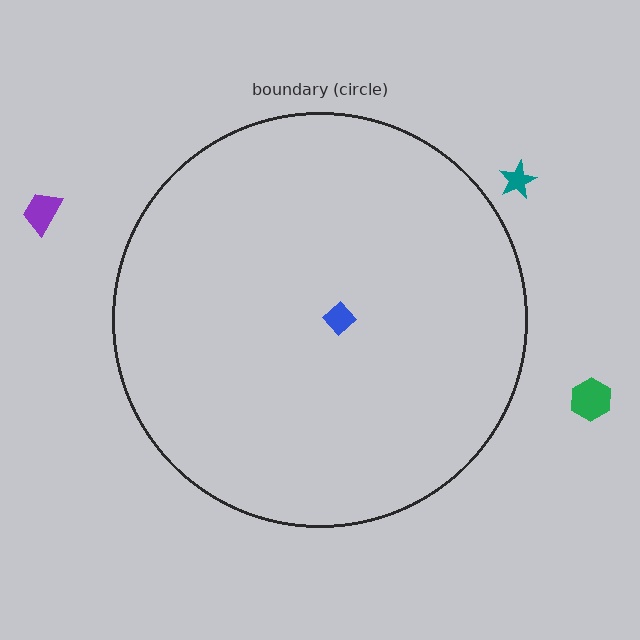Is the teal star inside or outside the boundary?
Outside.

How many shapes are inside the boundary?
1 inside, 3 outside.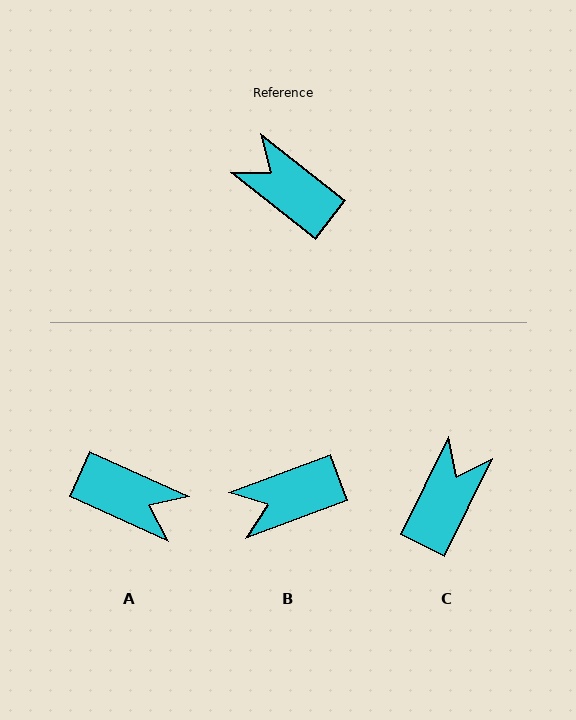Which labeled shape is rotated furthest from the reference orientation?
A, about 166 degrees away.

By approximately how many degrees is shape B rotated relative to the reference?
Approximately 59 degrees counter-clockwise.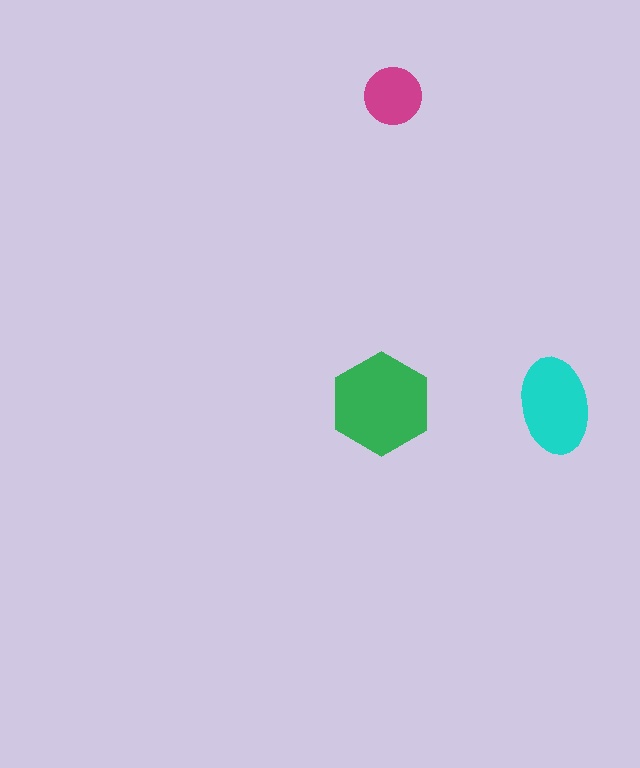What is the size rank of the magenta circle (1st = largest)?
3rd.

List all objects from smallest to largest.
The magenta circle, the cyan ellipse, the green hexagon.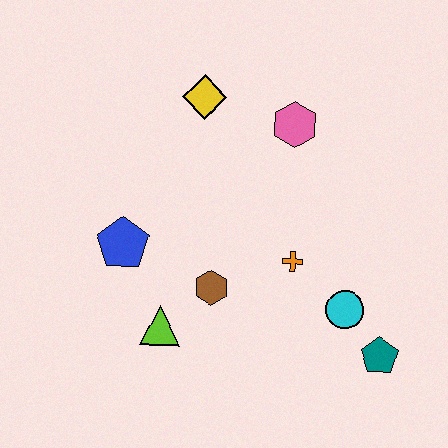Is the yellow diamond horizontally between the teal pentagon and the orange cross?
No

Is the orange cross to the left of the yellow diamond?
No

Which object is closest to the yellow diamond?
The pink hexagon is closest to the yellow diamond.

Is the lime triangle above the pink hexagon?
No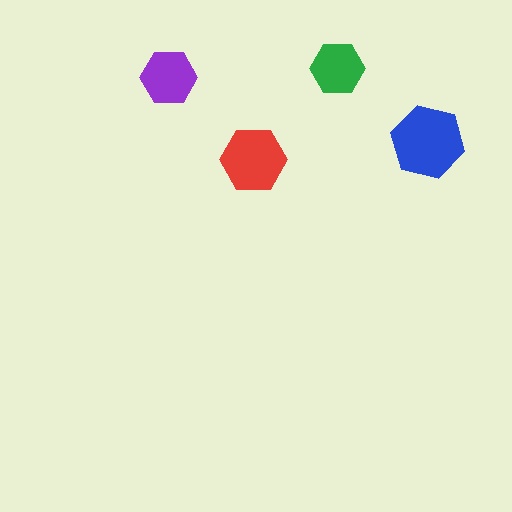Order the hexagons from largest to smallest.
the blue one, the red one, the purple one, the green one.